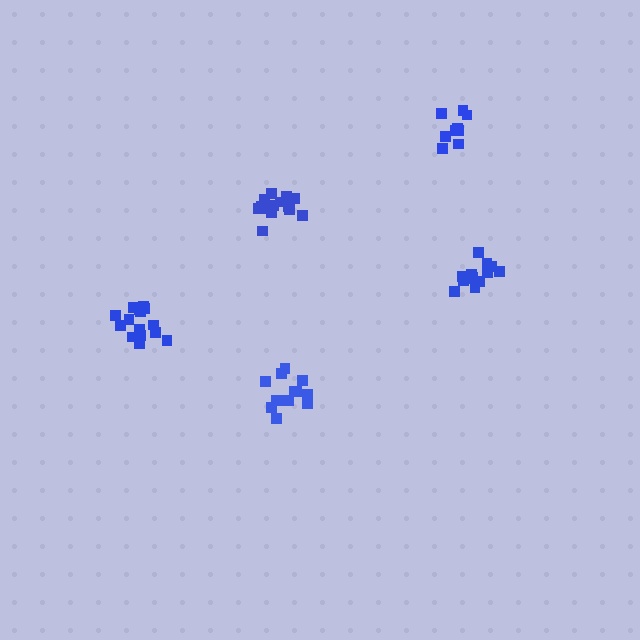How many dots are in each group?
Group 1: 14 dots, Group 2: 15 dots, Group 3: 9 dots, Group 4: 13 dots, Group 5: 15 dots (66 total).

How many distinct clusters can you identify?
There are 5 distinct clusters.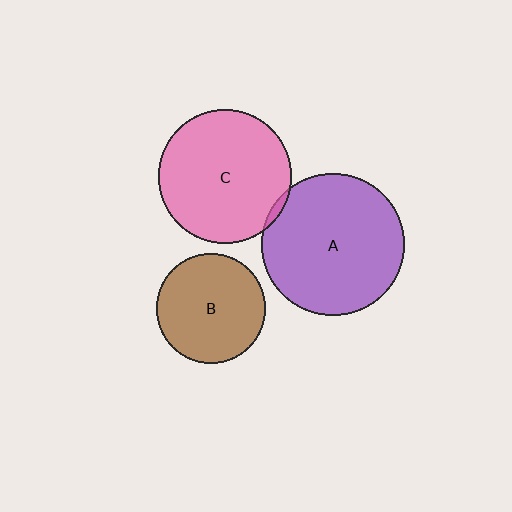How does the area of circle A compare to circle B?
Approximately 1.7 times.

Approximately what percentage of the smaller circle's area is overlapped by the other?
Approximately 5%.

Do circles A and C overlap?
Yes.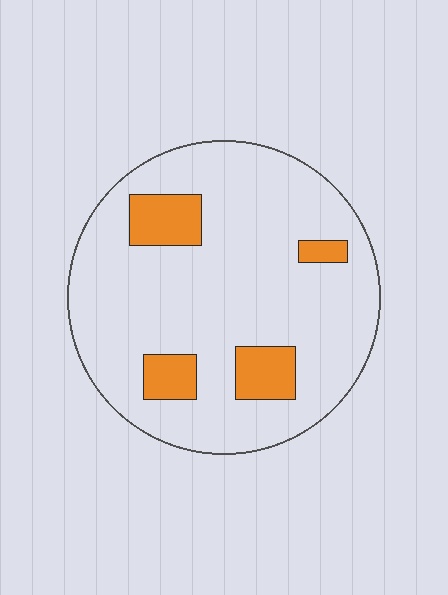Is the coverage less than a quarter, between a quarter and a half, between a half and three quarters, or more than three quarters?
Less than a quarter.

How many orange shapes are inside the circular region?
4.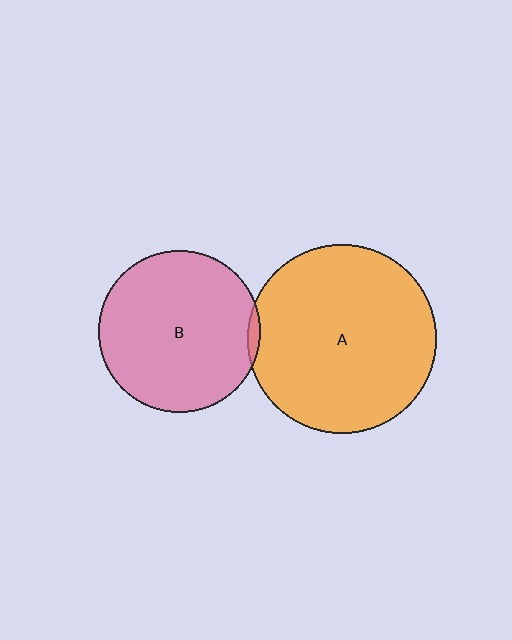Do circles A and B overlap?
Yes.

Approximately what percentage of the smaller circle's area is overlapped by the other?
Approximately 5%.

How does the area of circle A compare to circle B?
Approximately 1.4 times.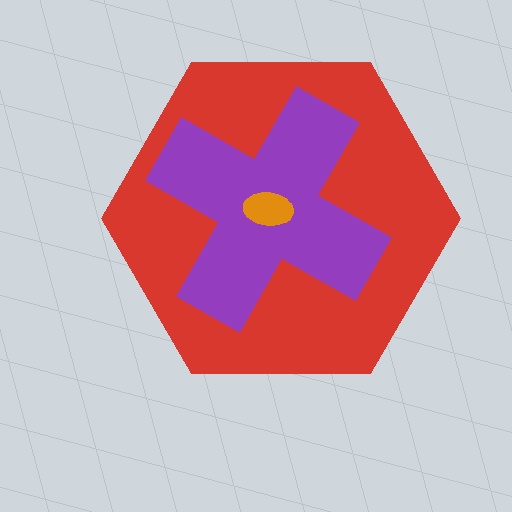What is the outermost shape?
The red hexagon.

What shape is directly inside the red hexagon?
The purple cross.